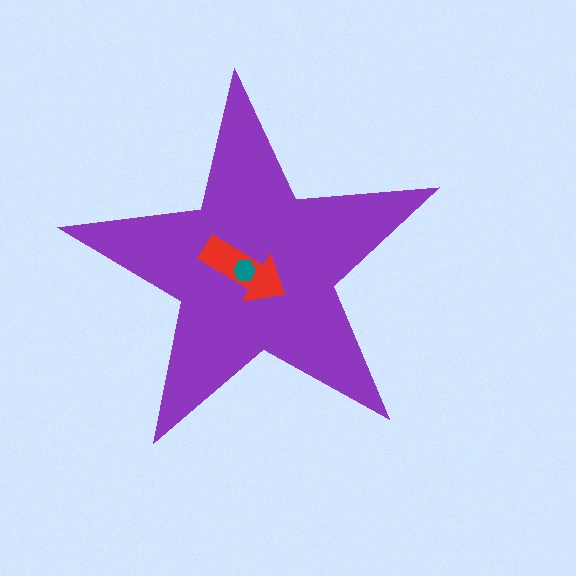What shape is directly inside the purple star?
The red arrow.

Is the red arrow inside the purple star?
Yes.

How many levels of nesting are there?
3.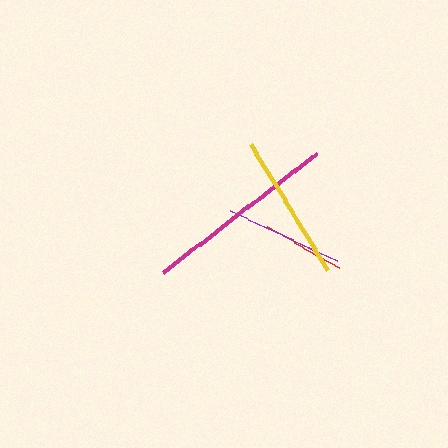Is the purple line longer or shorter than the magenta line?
The magenta line is longer than the purple line.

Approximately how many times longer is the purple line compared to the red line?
The purple line is approximately 1.4 times the length of the red line.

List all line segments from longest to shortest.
From longest to shortest: magenta, yellow, purple, red.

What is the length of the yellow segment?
The yellow segment is approximately 148 pixels long.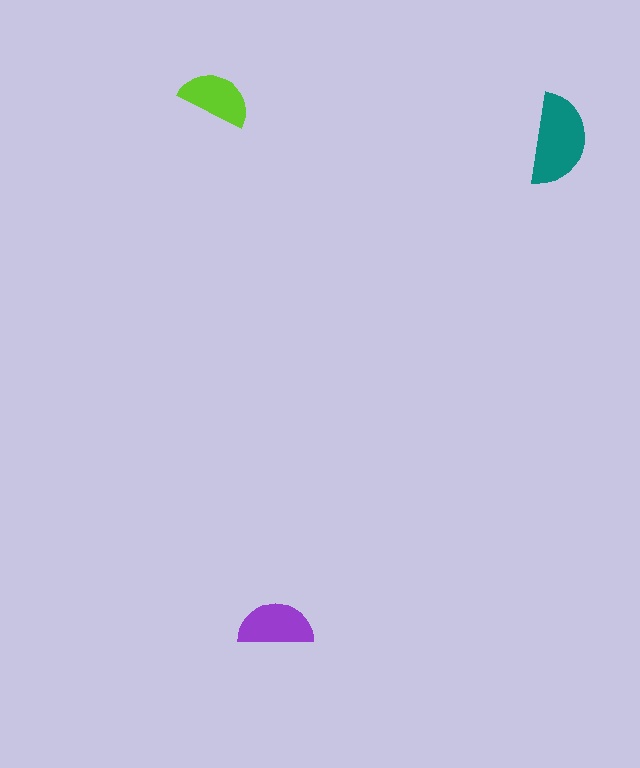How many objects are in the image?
There are 3 objects in the image.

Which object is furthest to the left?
The lime semicircle is leftmost.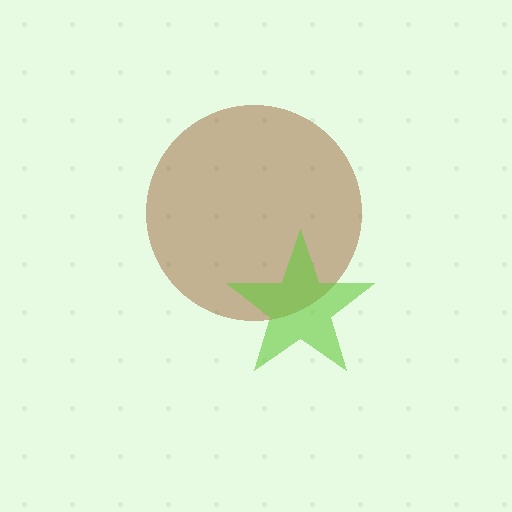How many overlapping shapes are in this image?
There are 2 overlapping shapes in the image.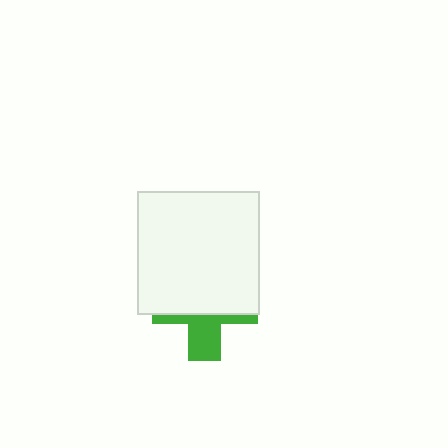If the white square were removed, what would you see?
You would see the complete green cross.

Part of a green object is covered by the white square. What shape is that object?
It is a cross.